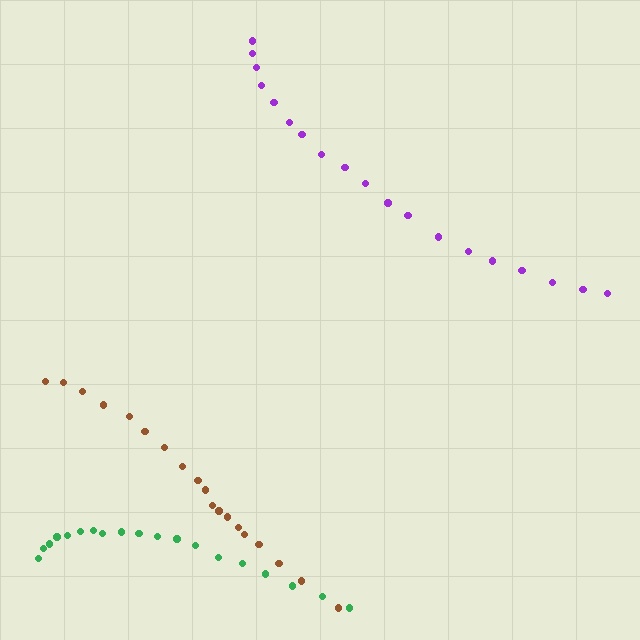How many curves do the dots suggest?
There are 3 distinct paths.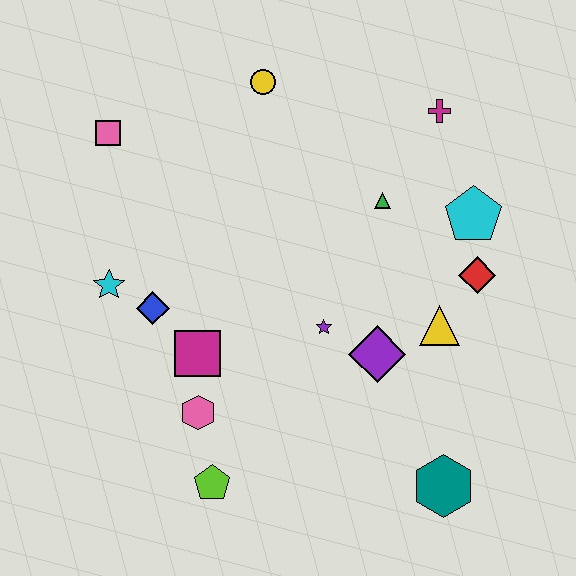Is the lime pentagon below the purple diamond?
Yes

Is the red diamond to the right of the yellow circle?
Yes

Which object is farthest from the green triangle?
The lime pentagon is farthest from the green triangle.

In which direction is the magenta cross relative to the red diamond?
The magenta cross is above the red diamond.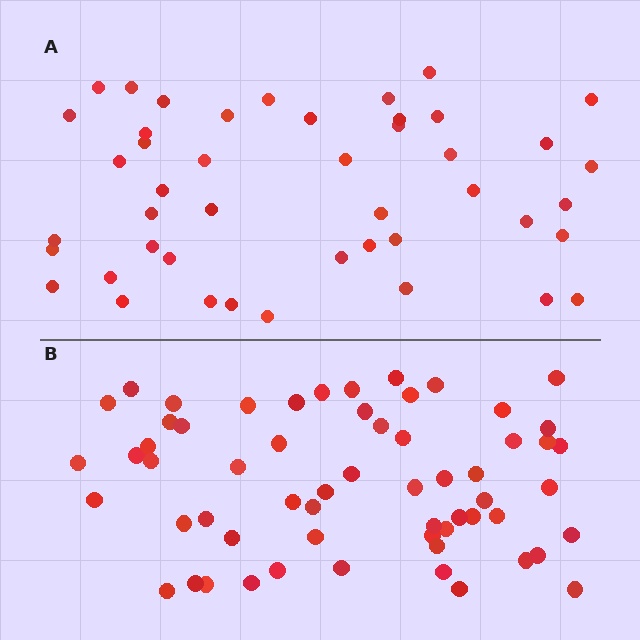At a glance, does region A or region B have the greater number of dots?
Region B (the bottom region) has more dots.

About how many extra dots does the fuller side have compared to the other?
Region B has approximately 15 more dots than region A.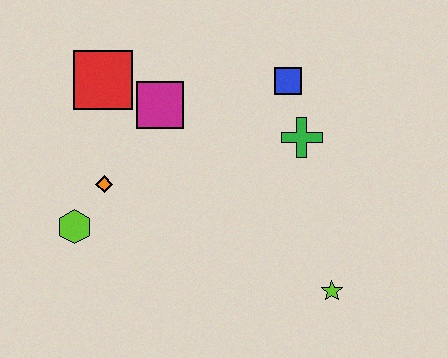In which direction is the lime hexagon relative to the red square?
The lime hexagon is below the red square.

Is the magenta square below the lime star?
No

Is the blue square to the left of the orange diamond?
No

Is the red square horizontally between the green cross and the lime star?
No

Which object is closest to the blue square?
The green cross is closest to the blue square.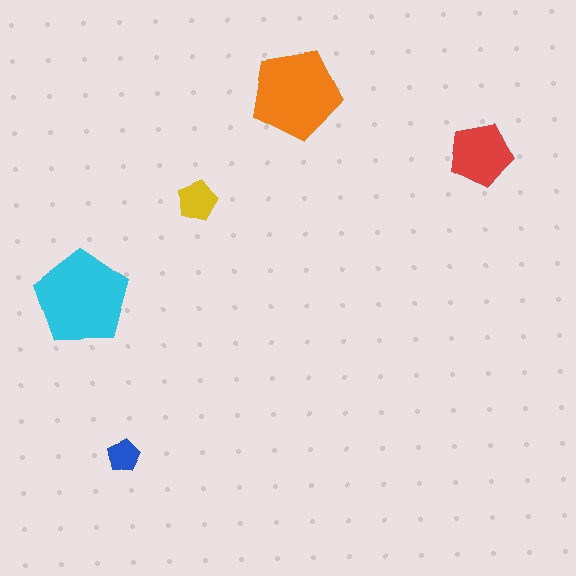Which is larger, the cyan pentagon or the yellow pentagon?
The cyan one.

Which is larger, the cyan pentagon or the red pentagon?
The cyan one.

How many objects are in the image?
There are 5 objects in the image.